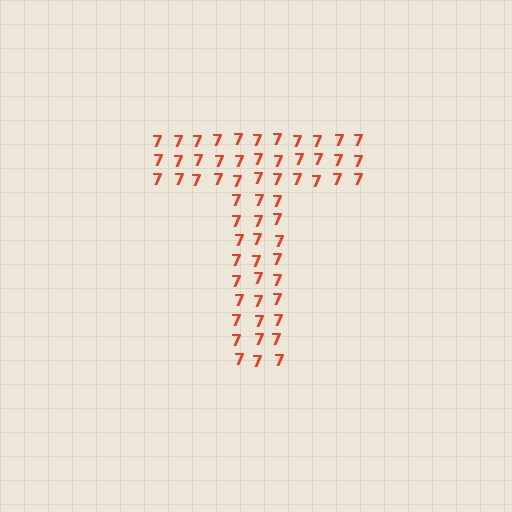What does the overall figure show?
The overall figure shows the letter T.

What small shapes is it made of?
It is made of small digit 7's.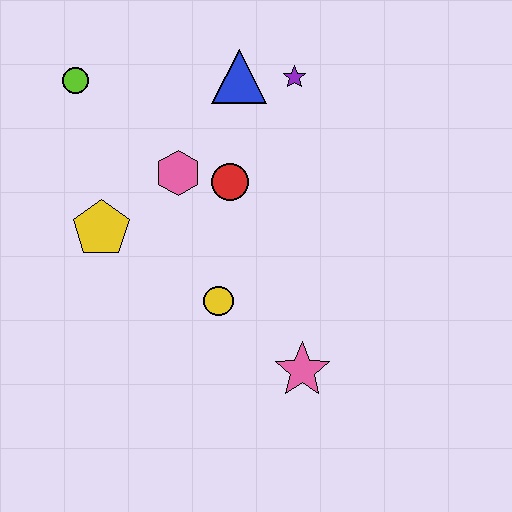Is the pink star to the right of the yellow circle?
Yes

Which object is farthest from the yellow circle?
The lime circle is farthest from the yellow circle.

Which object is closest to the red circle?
The pink hexagon is closest to the red circle.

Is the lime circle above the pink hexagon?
Yes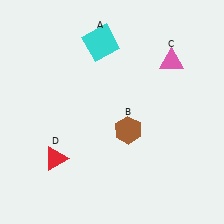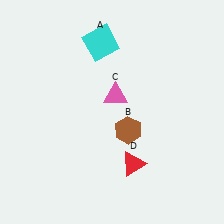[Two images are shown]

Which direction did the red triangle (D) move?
The red triangle (D) moved right.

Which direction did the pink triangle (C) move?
The pink triangle (C) moved left.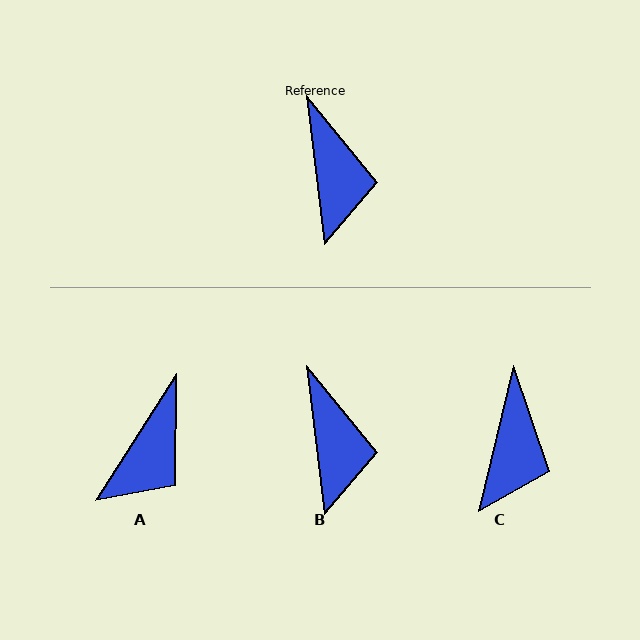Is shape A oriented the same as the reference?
No, it is off by about 39 degrees.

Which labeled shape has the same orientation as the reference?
B.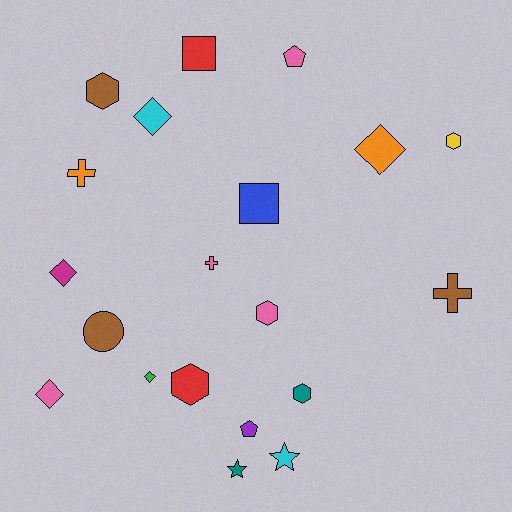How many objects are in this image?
There are 20 objects.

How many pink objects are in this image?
There are 4 pink objects.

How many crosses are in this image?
There are 3 crosses.